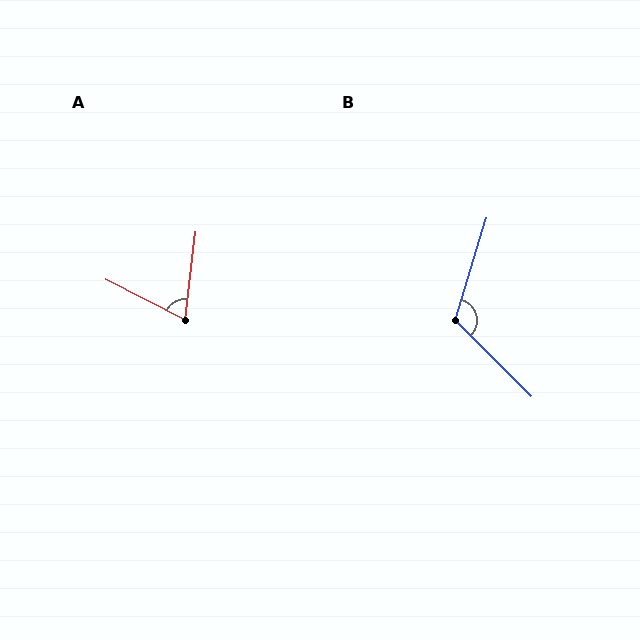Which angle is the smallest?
A, at approximately 70 degrees.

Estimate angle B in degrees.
Approximately 118 degrees.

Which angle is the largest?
B, at approximately 118 degrees.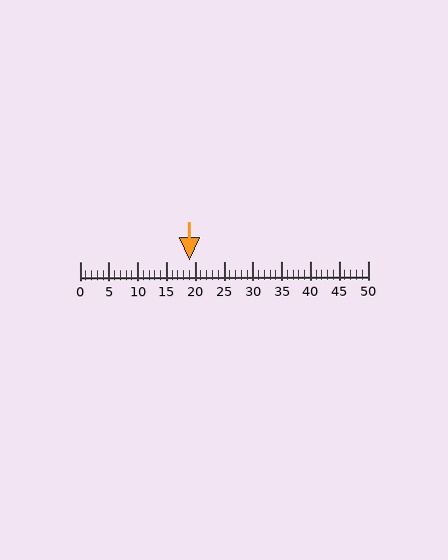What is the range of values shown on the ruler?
The ruler shows values from 0 to 50.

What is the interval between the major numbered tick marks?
The major tick marks are spaced 5 units apart.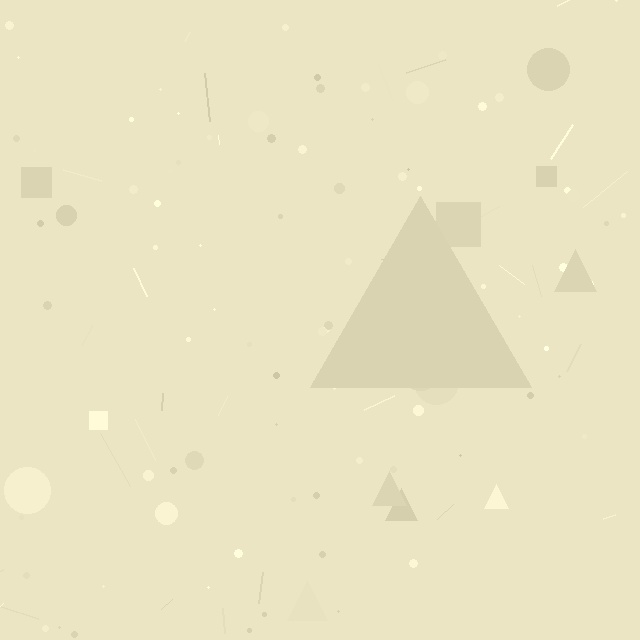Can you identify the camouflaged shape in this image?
The camouflaged shape is a triangle.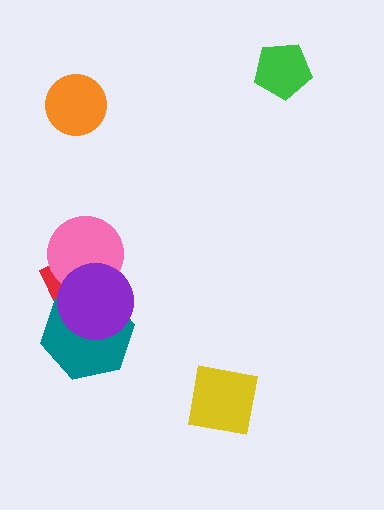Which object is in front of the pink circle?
The purple circle is in front of the pink circle.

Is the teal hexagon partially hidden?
Yes, it is partially covered by another shape.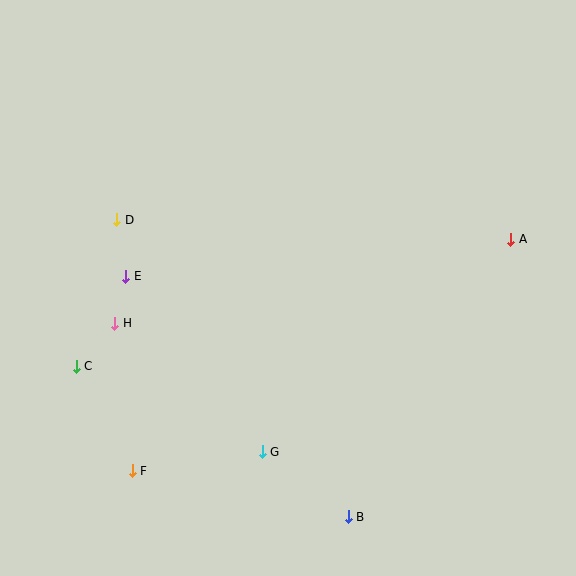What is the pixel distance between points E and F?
The distance between E and F is 195 pixels.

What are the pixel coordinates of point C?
Point C is at (76, 366).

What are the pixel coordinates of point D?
Point D is at (117, 220).